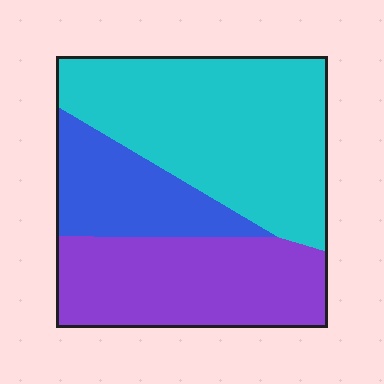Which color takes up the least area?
Blue, at roughly 20%.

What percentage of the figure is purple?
Purple takes up about one third (1/3) of the figure.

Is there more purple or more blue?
Purple.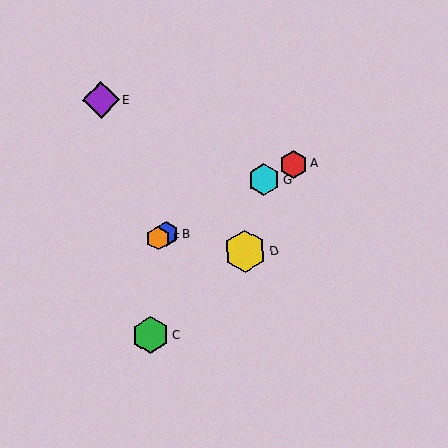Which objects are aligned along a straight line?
Objects A, B, F, G are aligned along a straight line.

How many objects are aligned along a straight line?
4 objects (A, B, F, G) are aligned along a straight line.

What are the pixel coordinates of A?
Object A is at (293, 164).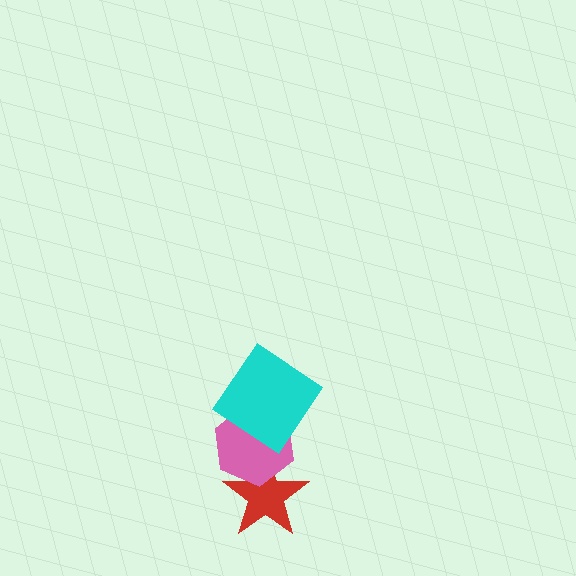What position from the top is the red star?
The red star is 3rd from the top.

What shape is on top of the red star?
The pink hexagon is on top of the red star.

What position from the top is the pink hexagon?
The pink hexagon is 2nd from the top.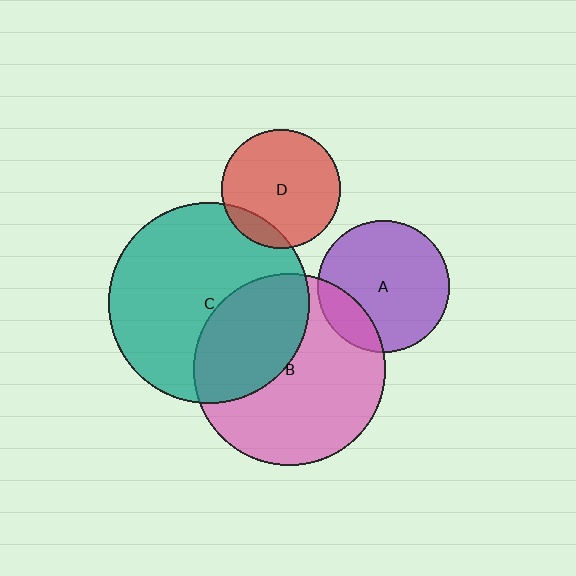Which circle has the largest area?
Circle C (teal).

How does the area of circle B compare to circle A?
Approximately 2.1 times.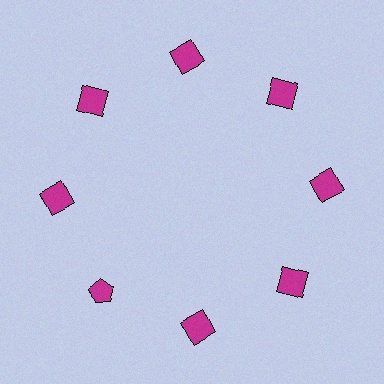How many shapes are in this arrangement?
There are 8 shapes arranged in a ring pattern.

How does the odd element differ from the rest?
It has a different shape: pentagon instead of square.